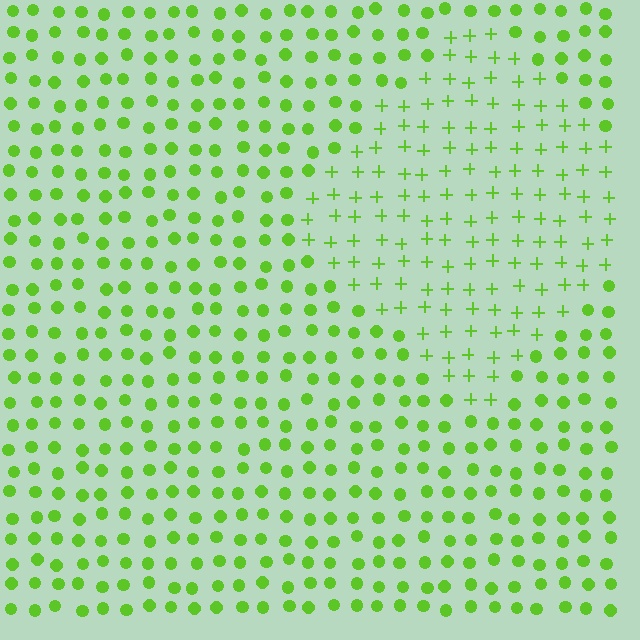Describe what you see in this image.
The image is filled with small lime elements arranged in a uniform grid. A diamond-shaped region contains plus signs, while the surrounding area contains circles. The boundary is defined purely by the change in element shape.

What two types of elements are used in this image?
The image uses plus signs inside the diamond region and circles outside it.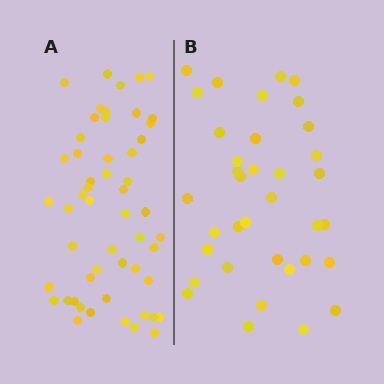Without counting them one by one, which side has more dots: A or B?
Region A (the left region) has more dots.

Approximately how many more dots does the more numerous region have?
Region A has approximately 15 more dots than region B.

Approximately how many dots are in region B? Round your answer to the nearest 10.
About 40 dots. (The exact count is 36, which rounds to 40.)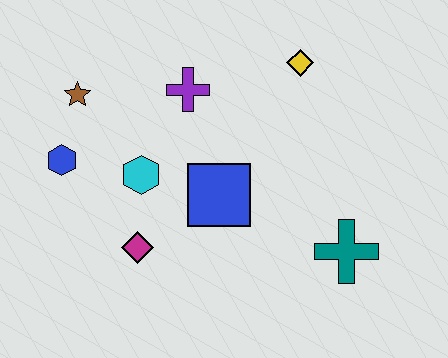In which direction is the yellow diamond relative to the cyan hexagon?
The yellow diamond is to the right of the cyan hexagon.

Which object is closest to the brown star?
The blue hexagon is closest to the brown star.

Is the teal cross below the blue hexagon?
Yes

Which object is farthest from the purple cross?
The teal cross is farthest from the purple cross.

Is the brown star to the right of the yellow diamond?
No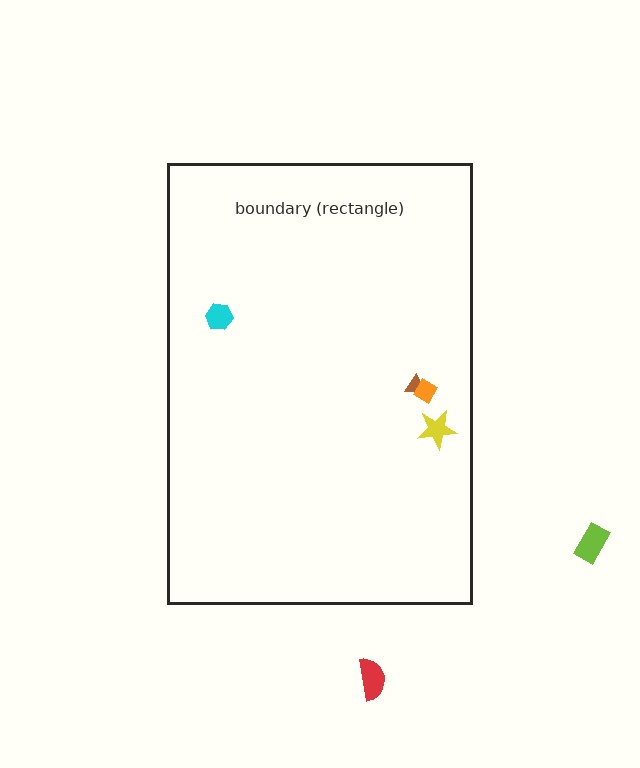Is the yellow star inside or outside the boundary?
Inside.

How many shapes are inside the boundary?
4 inside, 2 outside.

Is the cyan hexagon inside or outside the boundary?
Inside.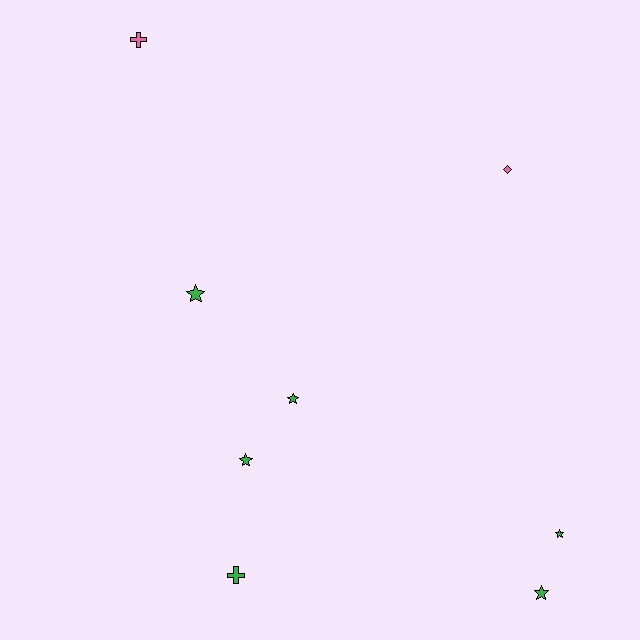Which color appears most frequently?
Green, with 6 objects.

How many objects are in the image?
There are 8 objects.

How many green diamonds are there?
There are no green diamonds.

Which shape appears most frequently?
Star, with 5 objects.